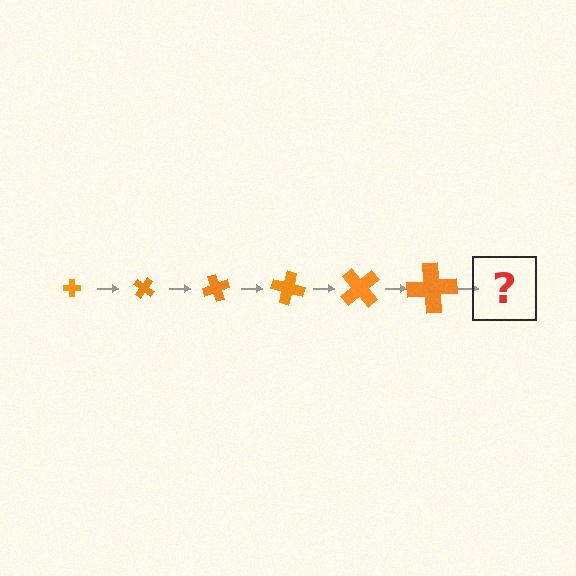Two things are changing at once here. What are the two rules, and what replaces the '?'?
The two rules are that the cross grows larger each step and it rotates 35 degrees each step. The '?' should be a cross, larger than the previous one and rotated 210 degrees from the start.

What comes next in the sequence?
The next element should be a cross, larger than the previous one and rotated 210 degrees from the start.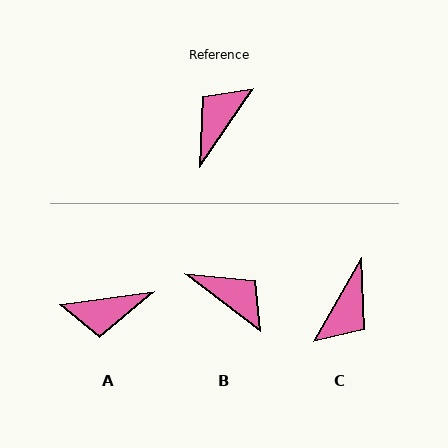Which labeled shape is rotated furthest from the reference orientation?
C, about 175 degrees away.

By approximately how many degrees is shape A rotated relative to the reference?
Approximately 132 degrees counter-clockwise.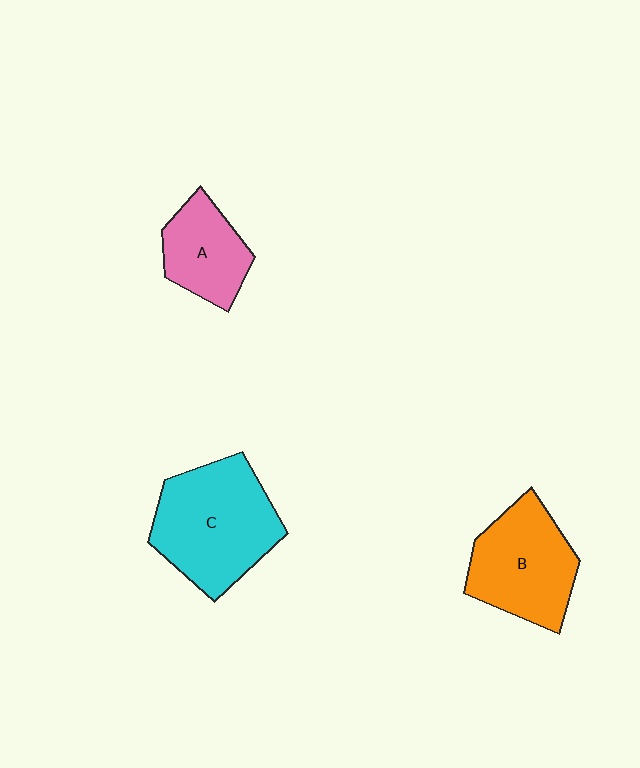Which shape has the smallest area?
Shape A (pink).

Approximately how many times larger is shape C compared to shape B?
Approximately 1.2 times.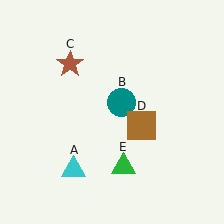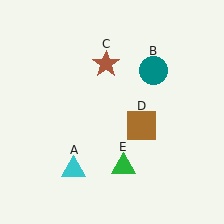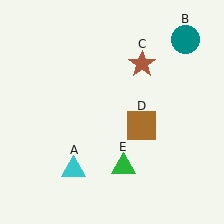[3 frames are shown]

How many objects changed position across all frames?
2 objects changed position: teal circle (object B), brown star (object C).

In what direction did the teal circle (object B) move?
The teal circle (object B) moved up and to the right.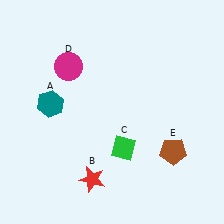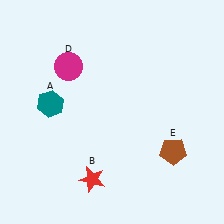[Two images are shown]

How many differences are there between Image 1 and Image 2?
There is 1 difference between the two images.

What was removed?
The green diamond (C) was removed in Image 2.